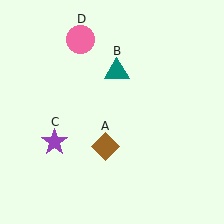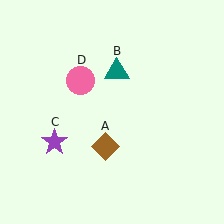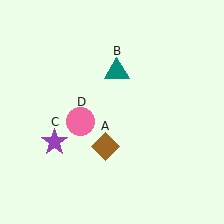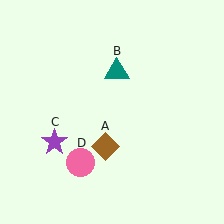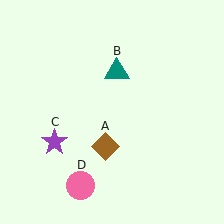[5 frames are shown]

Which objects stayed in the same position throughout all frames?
Brown diamond (object A) and teal triangle (object B) and purple star (object C) remained stationary.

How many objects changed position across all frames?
1 object changed position: pink circle (object D).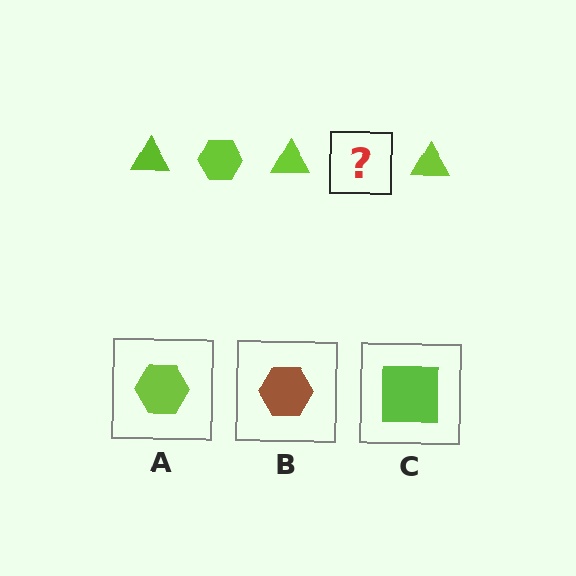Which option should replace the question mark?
Option A.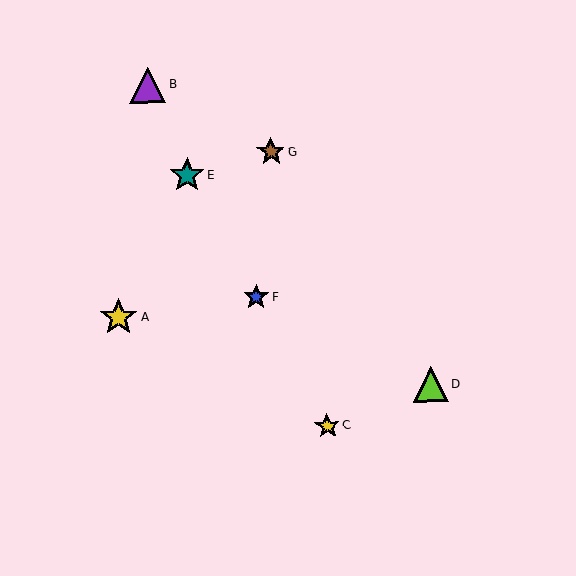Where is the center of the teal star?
The center of the teal star is at (187, 175).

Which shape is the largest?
The yellow star (labeled A) is the largest.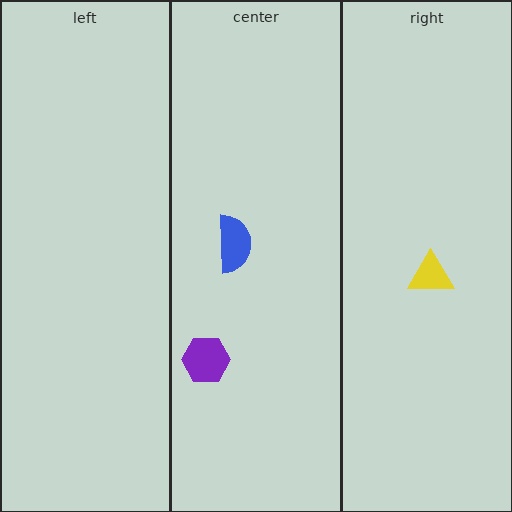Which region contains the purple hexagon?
The center region.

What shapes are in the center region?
The purple hexagon, the blue semicircle.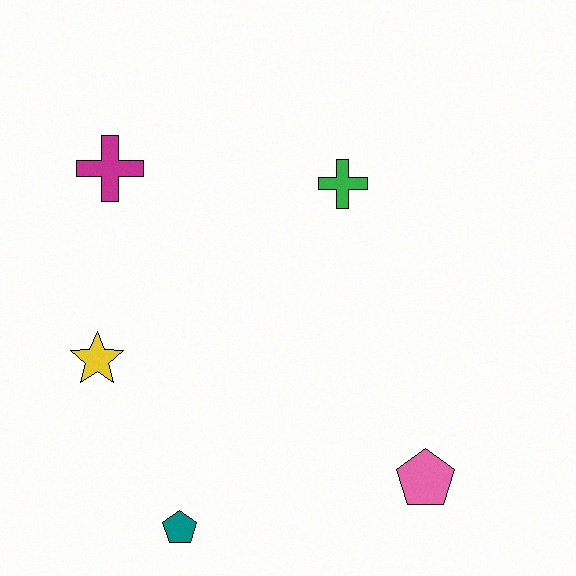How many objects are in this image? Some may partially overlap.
There are 5 objects.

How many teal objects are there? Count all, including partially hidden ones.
There is 1 teal object.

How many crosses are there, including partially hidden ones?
There are 2 crosses.